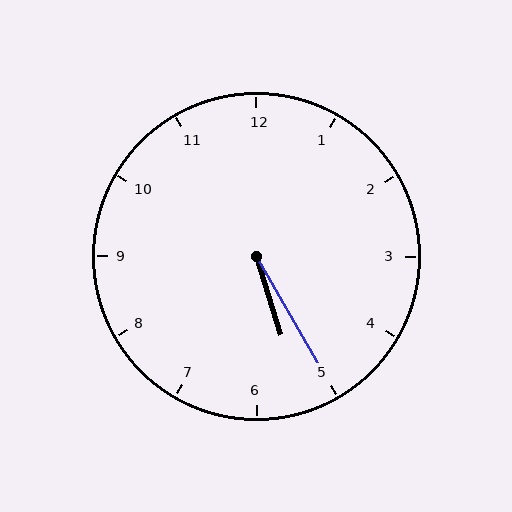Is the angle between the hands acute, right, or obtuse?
It is acute.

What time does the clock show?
5:25.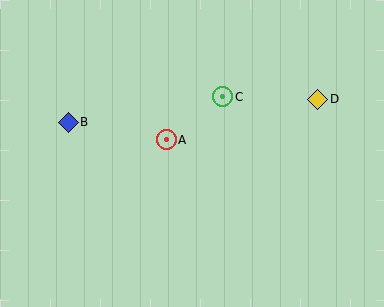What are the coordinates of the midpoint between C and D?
The midpoint between C and D is at (270, 98).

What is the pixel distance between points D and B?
The distance between D and B is 250 pixels.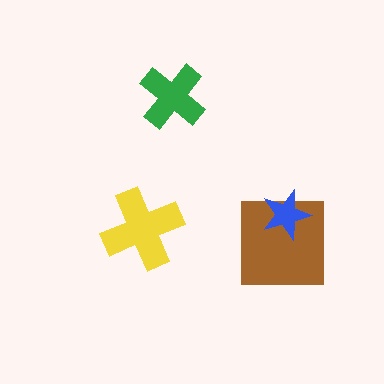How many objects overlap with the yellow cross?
0 objects overlap with the yellow cross.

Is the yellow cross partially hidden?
No, no other shape covers it.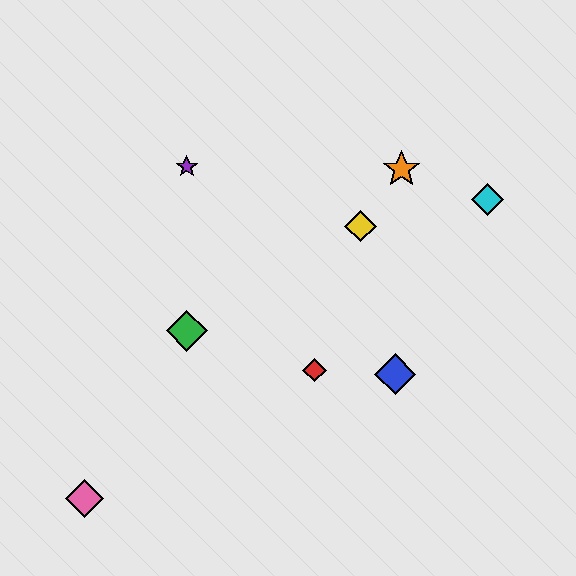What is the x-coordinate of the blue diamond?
The blue diamond is at x≈395.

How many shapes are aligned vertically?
2 shapes (the green diamond, the purple star) are aligned vertically.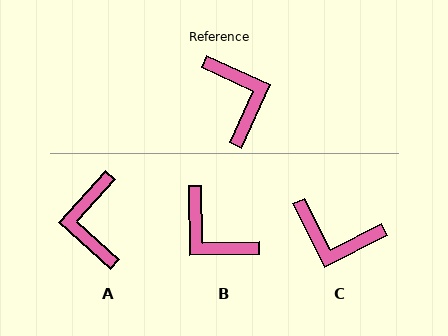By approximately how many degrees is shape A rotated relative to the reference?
Approximately 162 degrees counter-clockwise.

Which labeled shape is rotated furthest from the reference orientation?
A, about 162 degrees away.